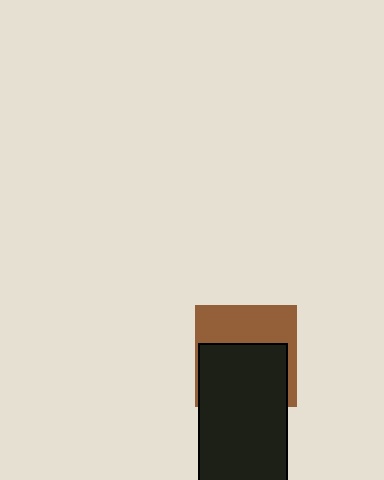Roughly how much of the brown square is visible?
A small part of it is visible (roughly 45%).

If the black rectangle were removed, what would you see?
You would see the complete brown square.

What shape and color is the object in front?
The object in front is a black rectangle.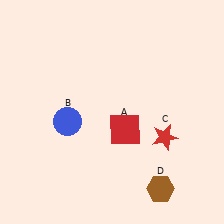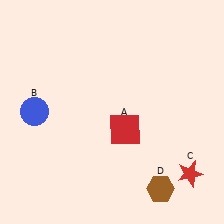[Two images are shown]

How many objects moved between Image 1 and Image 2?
2 objects moved between the two images.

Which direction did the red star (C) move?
The red star (C) moved down.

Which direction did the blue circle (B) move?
The blue circle (B) moved left.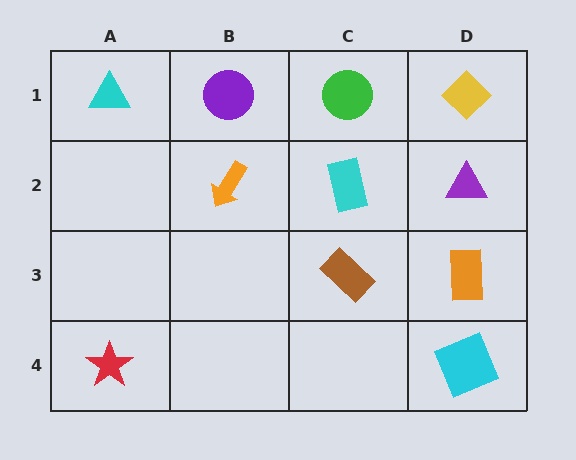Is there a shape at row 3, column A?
No, that cell is empty.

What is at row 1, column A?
A cyan triangle.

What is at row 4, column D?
A cyan square.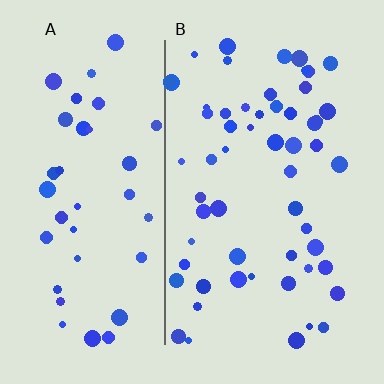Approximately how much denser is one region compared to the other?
Approximately 1.4× — region B over region A.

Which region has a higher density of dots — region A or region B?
B (the right).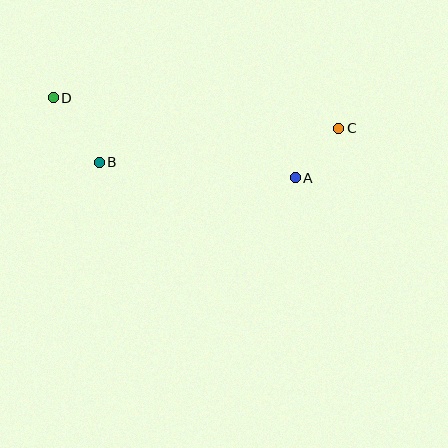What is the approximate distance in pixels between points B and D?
The distance between B and D is approximately 79 pixels.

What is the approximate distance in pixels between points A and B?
The distance between A and B is approximately 197 pixels.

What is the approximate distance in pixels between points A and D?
The distance between A and D is approximately 255 pixels.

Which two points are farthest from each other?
Points C and D are farthest from each other.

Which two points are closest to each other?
Points A and C are closest to each other.